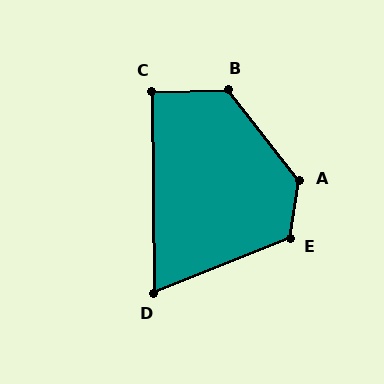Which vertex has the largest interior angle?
A, at approximately 132 degrees.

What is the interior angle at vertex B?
Approximately 127 degrees (obtuse).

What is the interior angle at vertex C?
Approximately 91 degrees (approximately right).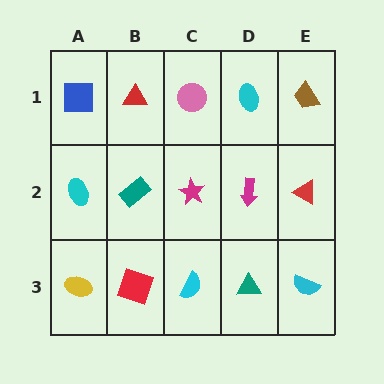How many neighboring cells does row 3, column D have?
3.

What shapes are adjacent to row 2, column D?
A cyan ellipse (row 1, column D), a teal triangle (row 3, column D), a magenta star (row 2, column C), a red triangle (row 2, column E).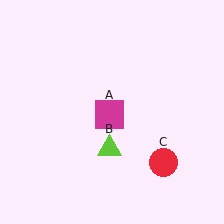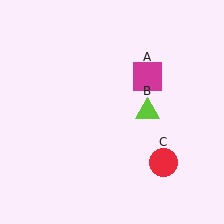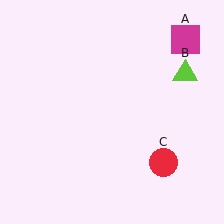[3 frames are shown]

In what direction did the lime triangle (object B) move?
The lime triangle (object B) moved up and to the right.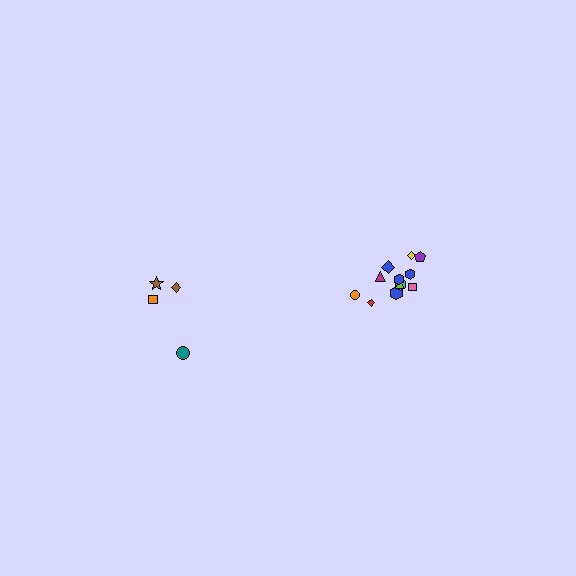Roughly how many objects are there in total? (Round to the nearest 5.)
Roughly 15 objects in total.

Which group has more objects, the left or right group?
The right group.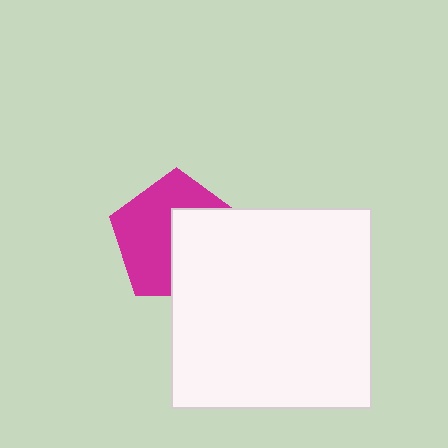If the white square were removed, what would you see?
You would see the complete magenta pentagon.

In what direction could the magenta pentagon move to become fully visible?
The magenta pentagon could move toward the upper-left. That would shift it out from behind the white square entirely.